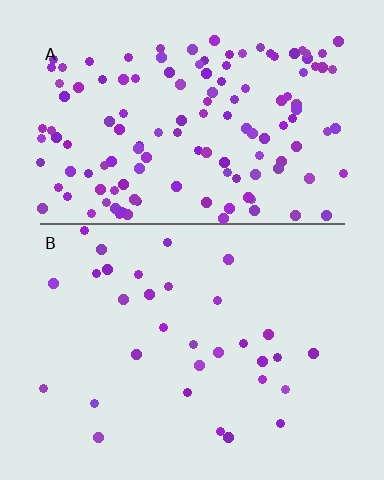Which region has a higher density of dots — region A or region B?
A (the top).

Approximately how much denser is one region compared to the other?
Approximately 4.2× — region A over region B.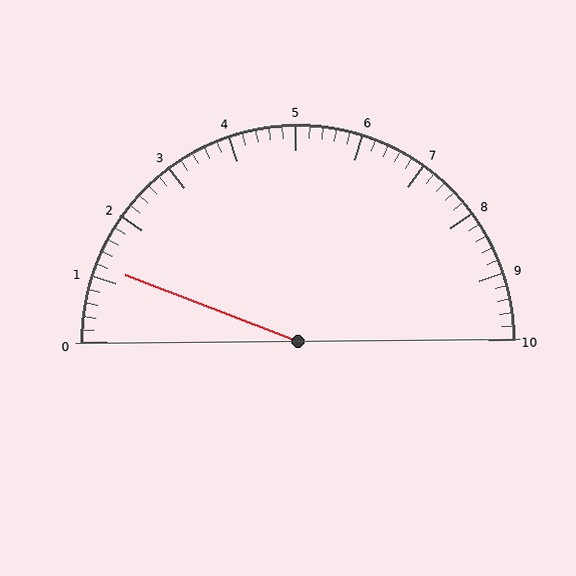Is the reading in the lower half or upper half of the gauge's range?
The reading is in the lower half of the range (0 to 10).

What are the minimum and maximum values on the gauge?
The gauge ranges from 0 to 10.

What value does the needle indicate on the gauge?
The needle indicates approximately 1.2.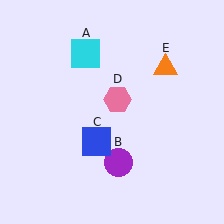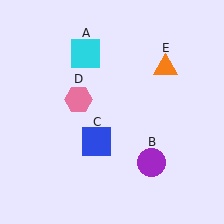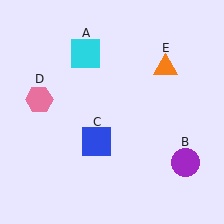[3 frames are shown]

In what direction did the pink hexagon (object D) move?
The pink hexagon (object D) moved left.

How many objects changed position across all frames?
2 objects changed position: purple circle (object B), pink hexagon (object D).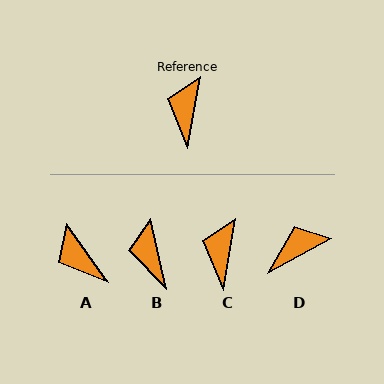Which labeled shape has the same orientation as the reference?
C.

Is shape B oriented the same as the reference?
No, it is off by about 22 degrees.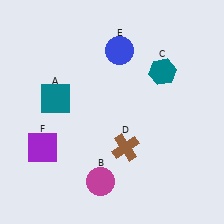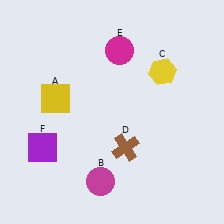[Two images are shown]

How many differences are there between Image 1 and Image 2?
There are 3 differences between the two images.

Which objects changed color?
A changed from teal to yellow. C changed from teal to yellow. E changed from blue to magenta.